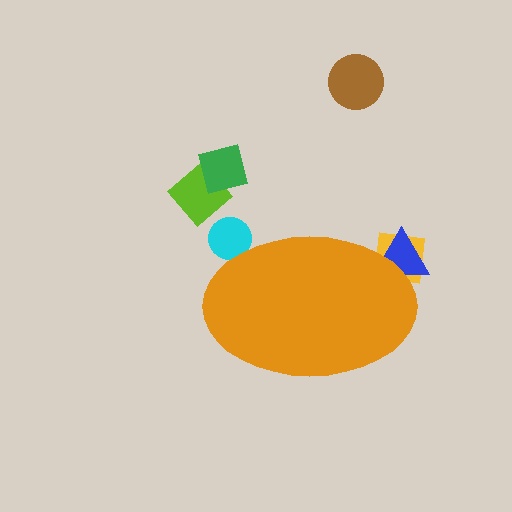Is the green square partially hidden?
No, the green square is fully visible.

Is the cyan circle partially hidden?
Yes, the cyan circle is partially hidden behind the orange ellipse.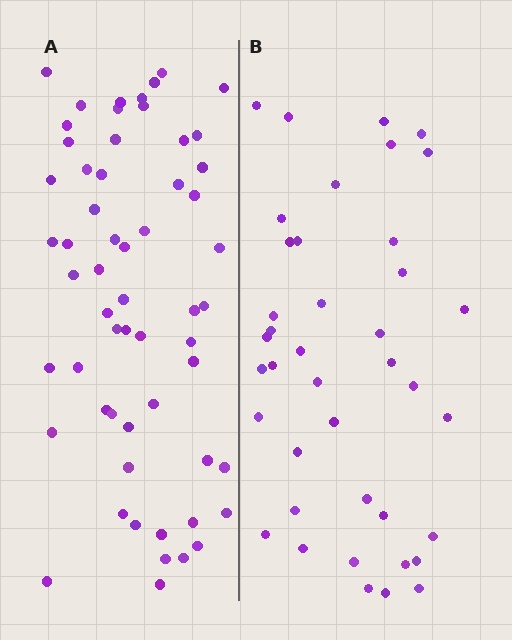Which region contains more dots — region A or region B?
Region A (the left region) has more dots.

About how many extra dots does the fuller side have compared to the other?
Region A has approximately 20 more dots than region B.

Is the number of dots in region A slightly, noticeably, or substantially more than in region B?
Region A has substantially more. The ratio is roughly 1.4 to 1.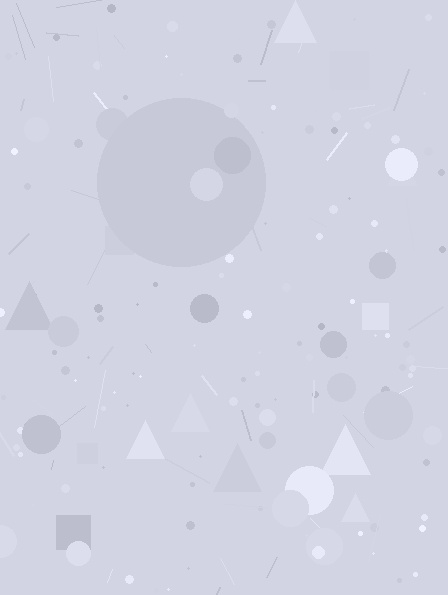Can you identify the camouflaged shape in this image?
The camouflaged shape is a circle.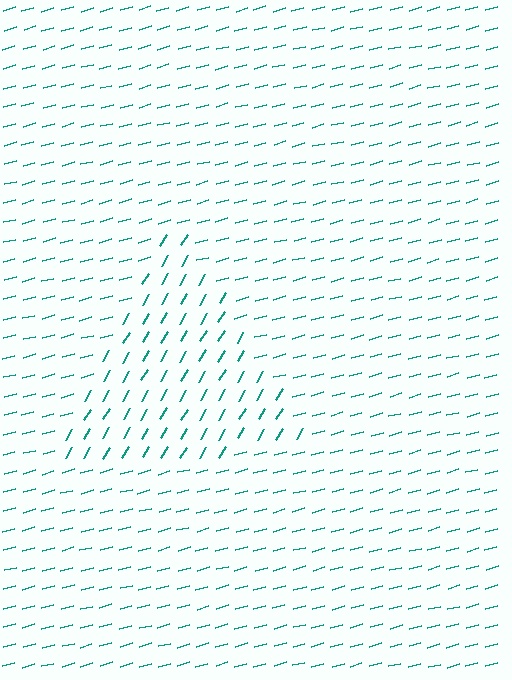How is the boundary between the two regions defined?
The boundary is defined purely by a change in line orientation (approximately 45 degrees difference). All lines are the same color and thickness.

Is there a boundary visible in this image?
Yes, there is a texture boundary formed by a change in line orientation.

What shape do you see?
I see a triangle.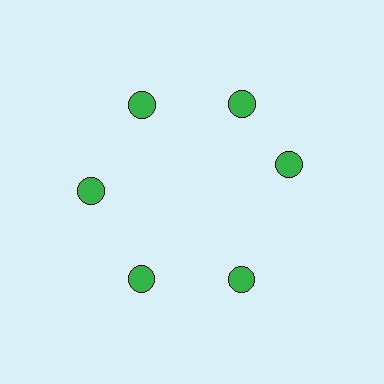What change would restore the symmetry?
The symmetry would be restored by rotating it back into even spacing with its neighbors so that all 6 circles sit at equal angles and equal distance from the center.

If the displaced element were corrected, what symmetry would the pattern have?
It would have 6-fold rotational symmetry — the pattern would map onto itself every 60 degrees.